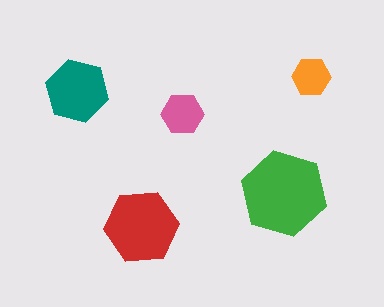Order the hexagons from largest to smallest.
the green one, the red one, the teal one, the pink one, the orange one.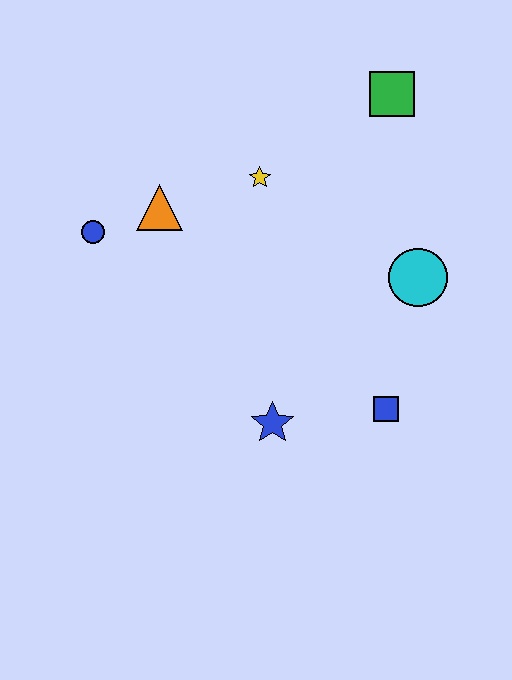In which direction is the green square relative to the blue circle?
The green square is to the right of the blue circle.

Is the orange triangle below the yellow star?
Yes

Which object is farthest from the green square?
The blue star is farthest from the green square.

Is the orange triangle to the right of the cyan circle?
No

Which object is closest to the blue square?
The blue star is closest to the blue square.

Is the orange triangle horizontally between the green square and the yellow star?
No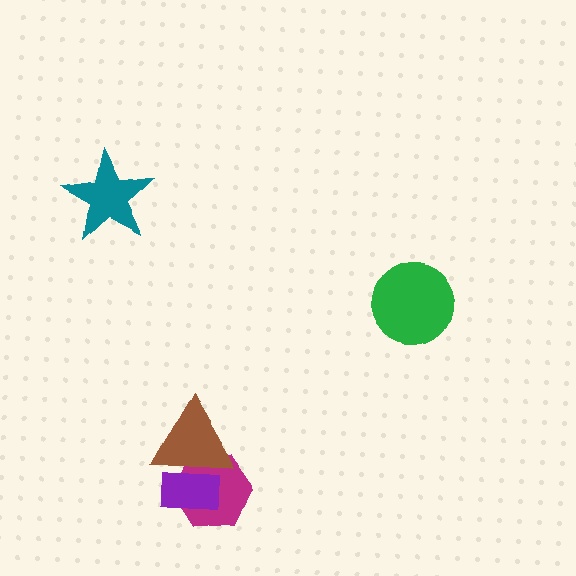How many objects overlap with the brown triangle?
2 objects overlap with the brown triangle.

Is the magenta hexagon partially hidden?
Yes, it is partially covered by another shape.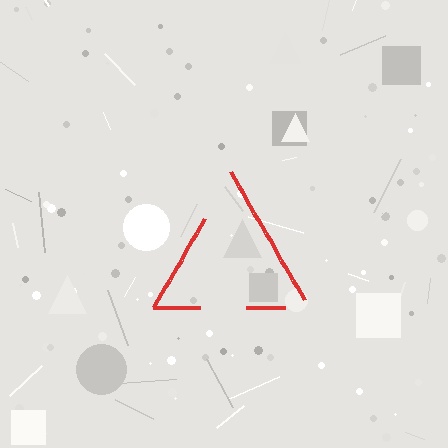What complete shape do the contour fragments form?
The contour fragments form a triangle.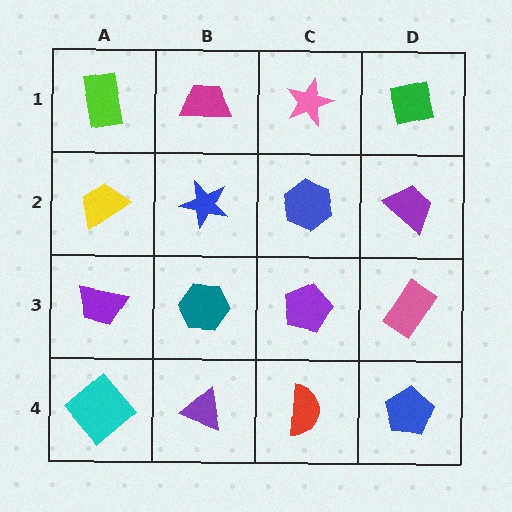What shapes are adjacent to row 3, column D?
A purple trapezoid (row 2, column D), a blue pentagon (row 4, column D), a purple pentagon (row 3, column C).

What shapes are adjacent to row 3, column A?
A yellow trapezoid (row 2, column A), a cyan diamond (row 4, column A), a teal hexagon (row 3, column B).